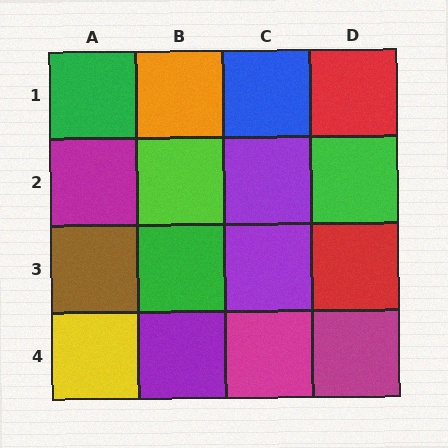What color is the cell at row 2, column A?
Magenta.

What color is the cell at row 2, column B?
Lime.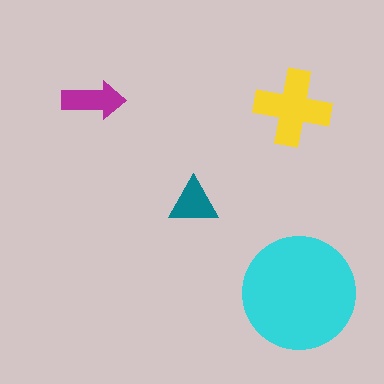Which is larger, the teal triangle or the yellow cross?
The yellow cross.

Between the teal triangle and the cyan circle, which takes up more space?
The cyan circle.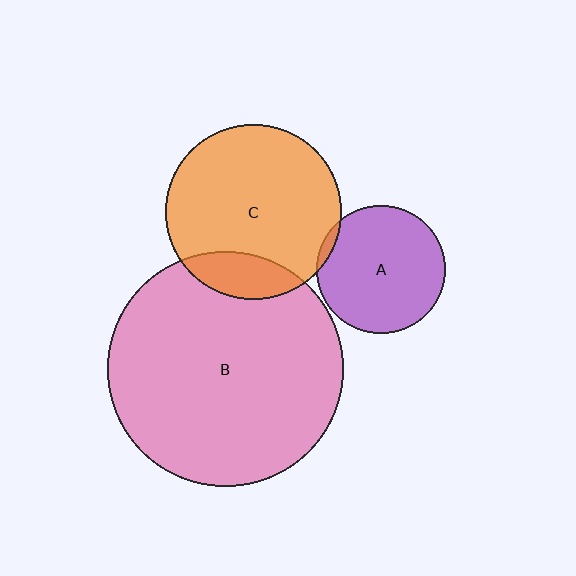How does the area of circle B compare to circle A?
Approximately 3.4 times.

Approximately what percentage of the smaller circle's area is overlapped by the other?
Approximately 15%.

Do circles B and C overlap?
Yes.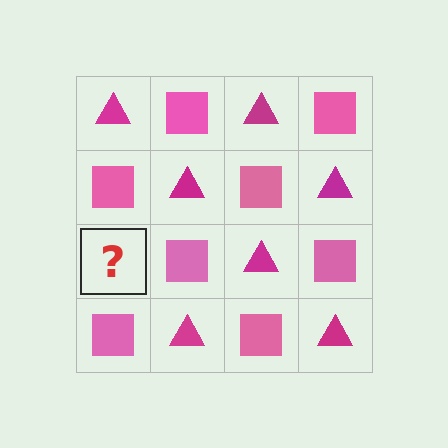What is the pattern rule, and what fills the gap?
The rule is that it alternates magenta triangle and pink square in a checkerboard pattern. The gap should be filled with a magenta triangle.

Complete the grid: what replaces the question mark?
The question mark should be replaced with a magenta triangle.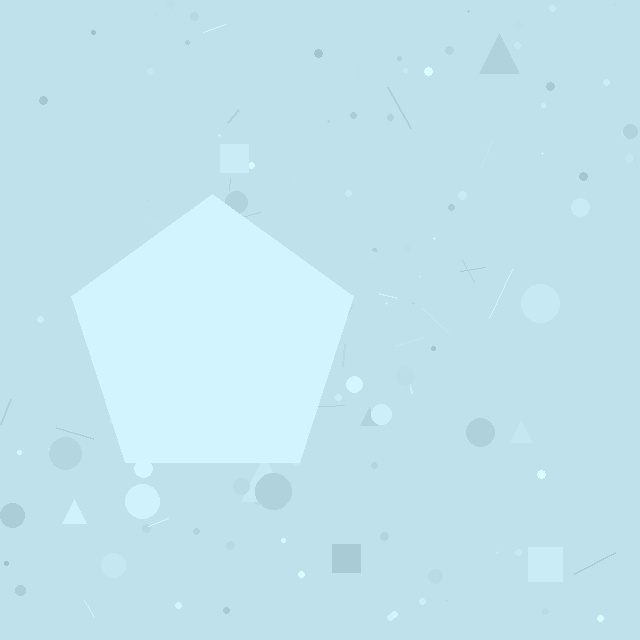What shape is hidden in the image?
A pentagon is hidden in the image.